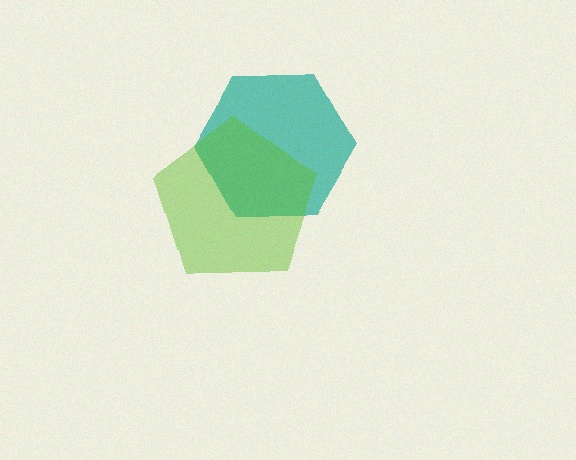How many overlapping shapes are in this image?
There are 2 overlapping shapes in the image.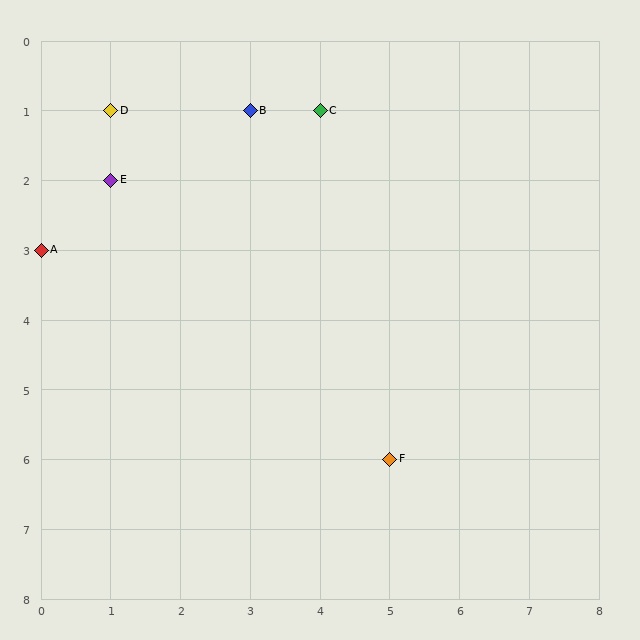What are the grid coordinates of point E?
Point E is at grid coordinates (1, 2).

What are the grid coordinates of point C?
Point C is at grid coordinates (4, 1).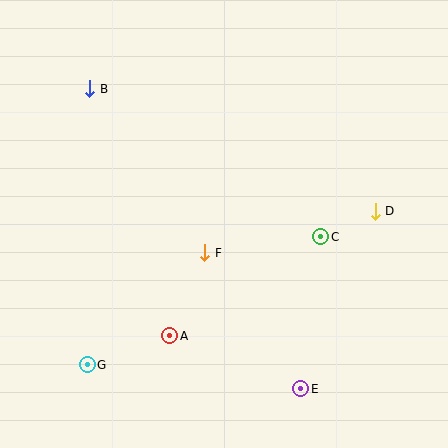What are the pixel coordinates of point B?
Point B is at (90, 89).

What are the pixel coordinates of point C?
Point C is at (321, 237).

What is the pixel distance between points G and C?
The distance between G and C is 266 pixels.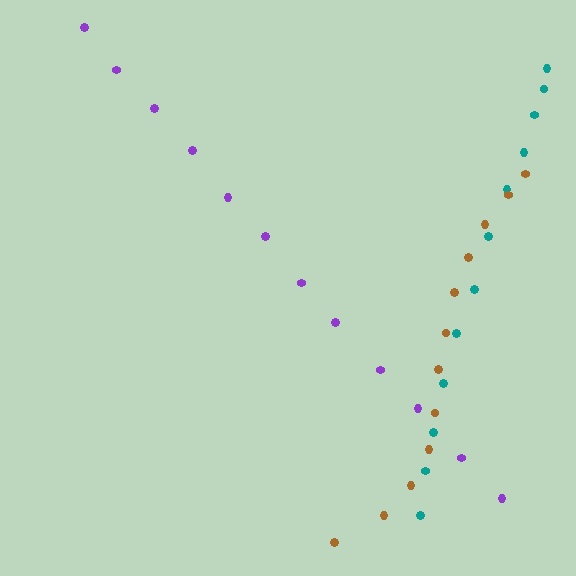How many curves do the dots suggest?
There are 3 distinct paths.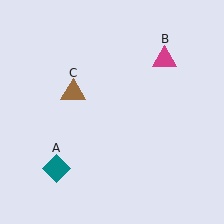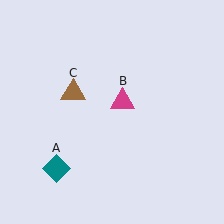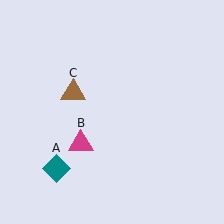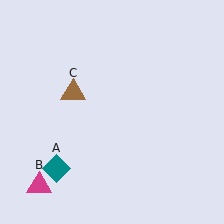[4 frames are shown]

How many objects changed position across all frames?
1 object changed position: magenta triangle (object B).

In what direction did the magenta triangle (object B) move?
The magenta triangle (object B) moved down and to the left.